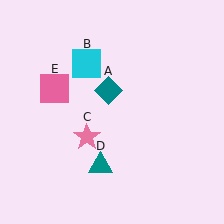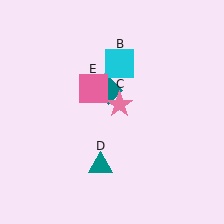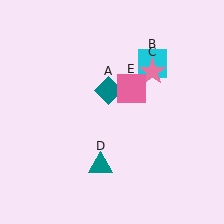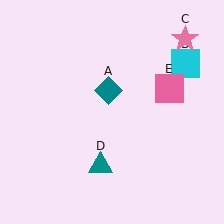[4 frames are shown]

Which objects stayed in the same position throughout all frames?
Teal diamond (object A) and teal triangle (object D) remained stationary.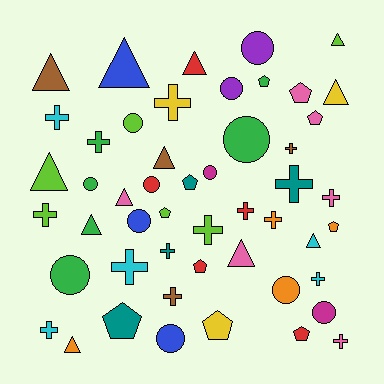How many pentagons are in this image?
There are 10 pentagons.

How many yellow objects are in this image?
There are 3 yellow objects.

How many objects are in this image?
There are 50 objects.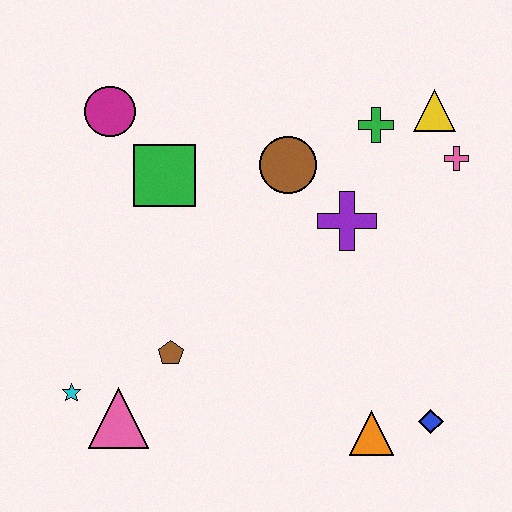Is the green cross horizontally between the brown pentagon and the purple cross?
No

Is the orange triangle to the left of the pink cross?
Yes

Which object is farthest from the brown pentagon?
The yellow triangle is farthest from the brown pentagon.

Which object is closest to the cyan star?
The pink triangle is closest to the cyan star.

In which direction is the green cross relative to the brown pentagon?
The green cross is above the brown pentagon.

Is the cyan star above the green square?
No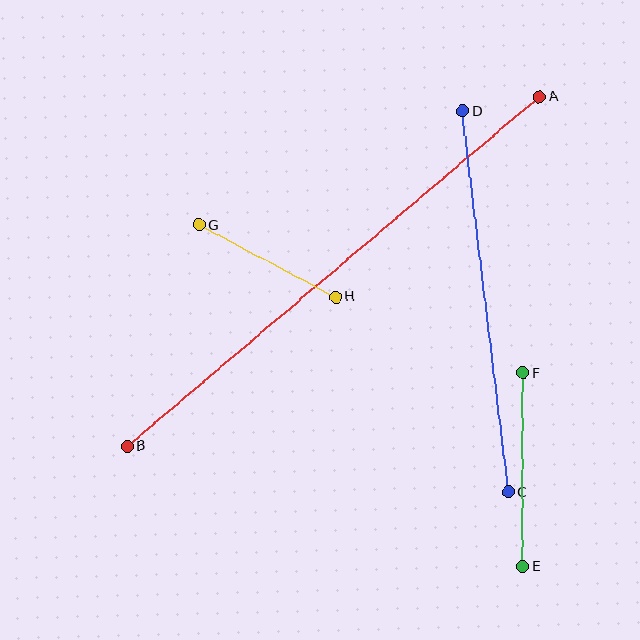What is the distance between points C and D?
The distance is approximately 384 pixels.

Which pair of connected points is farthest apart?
Points A and B are farthest apart.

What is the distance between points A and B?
The distance is approximately 540 pixels.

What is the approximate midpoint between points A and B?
The midpoint is at approximately (333, 271) pixels.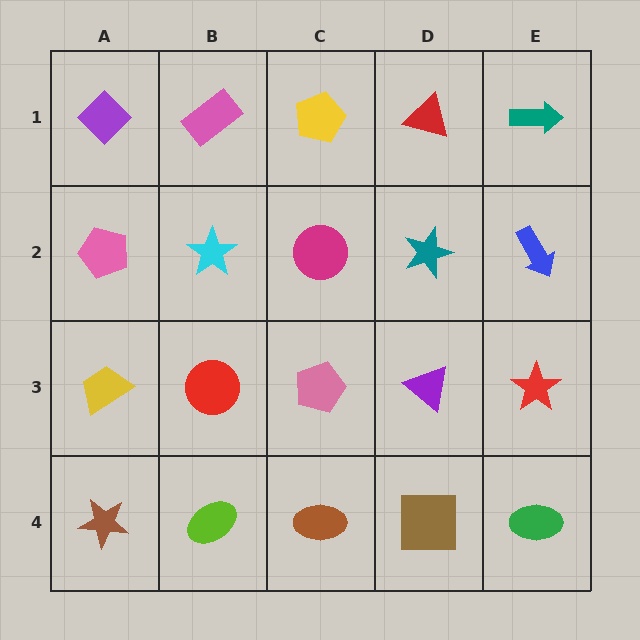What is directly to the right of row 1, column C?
A red triangle.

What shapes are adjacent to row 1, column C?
A magenta circle (row 2, column C), a pink rectangle (row 1, column B), a red triangle (row 1, column D).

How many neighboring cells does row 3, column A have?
3.